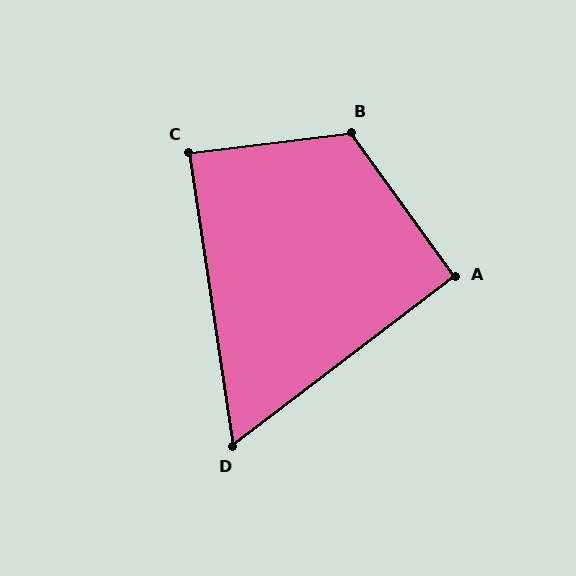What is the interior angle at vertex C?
Approximately 89 degrees (approximately right).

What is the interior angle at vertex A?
Approximately 91 degrees (approximately right).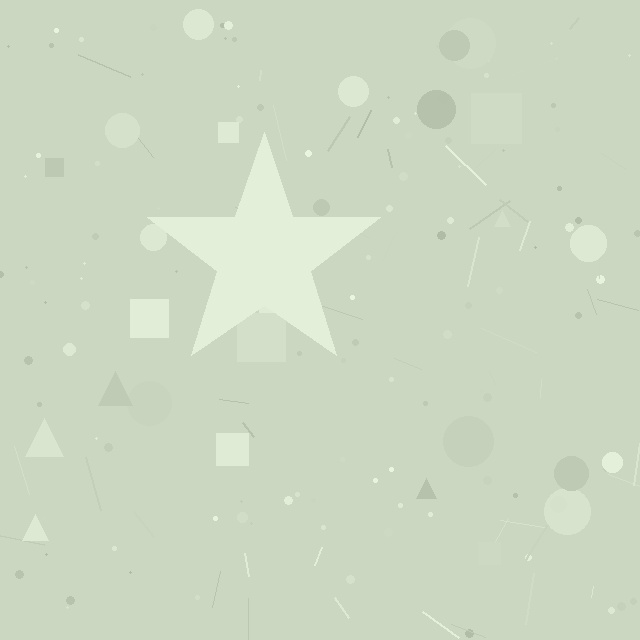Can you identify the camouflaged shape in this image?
The camouflaged shape is a star.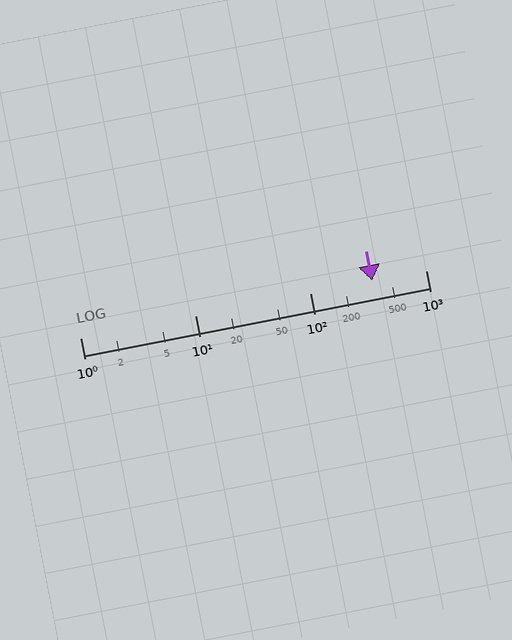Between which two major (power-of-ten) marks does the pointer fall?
The pointer is between 100 and 1000.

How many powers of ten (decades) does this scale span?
The scale spans 3 decades, from 1 to 1000.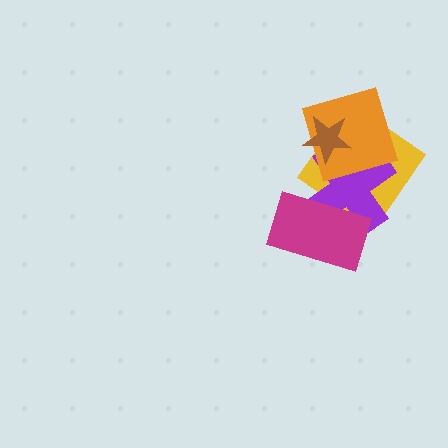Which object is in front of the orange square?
The brown star is in front of the orange square.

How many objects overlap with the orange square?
3 objects overlap with the orange square.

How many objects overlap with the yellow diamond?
4 objects overlap with the yellow diamond.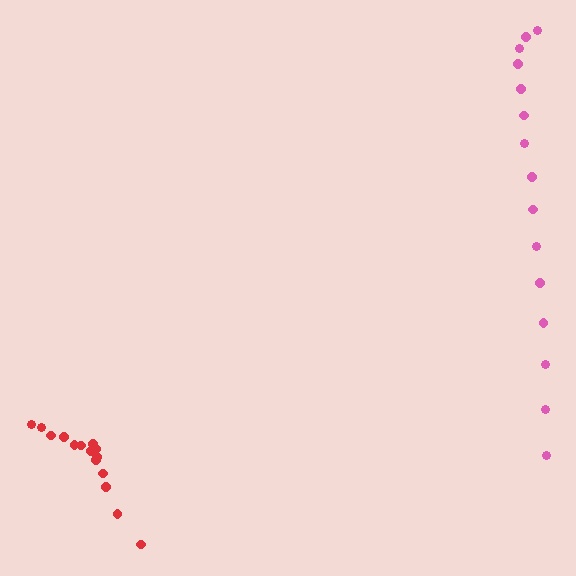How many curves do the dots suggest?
There are 2 distinct paths.